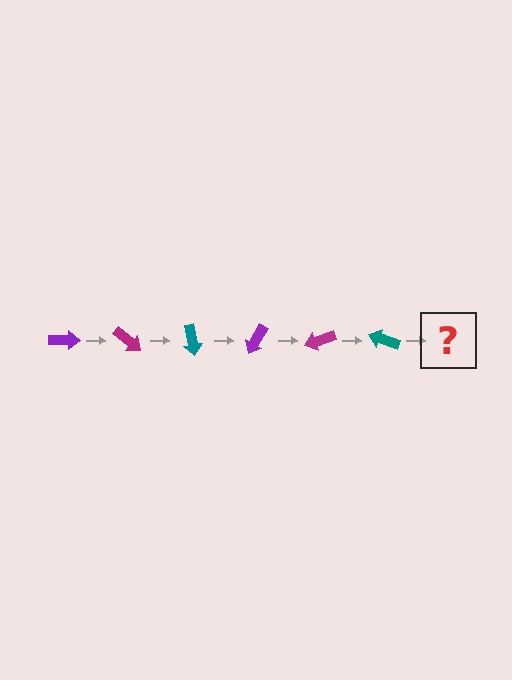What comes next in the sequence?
The next element should be a purple arrow, rotated 240 degrees from the start.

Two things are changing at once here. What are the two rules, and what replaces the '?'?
The two rules are that it rotates 40 degrees each step and the color cycles through purple, magenta, and teal. The '?' should be a purple arrow, rotated 240 degrees from the start.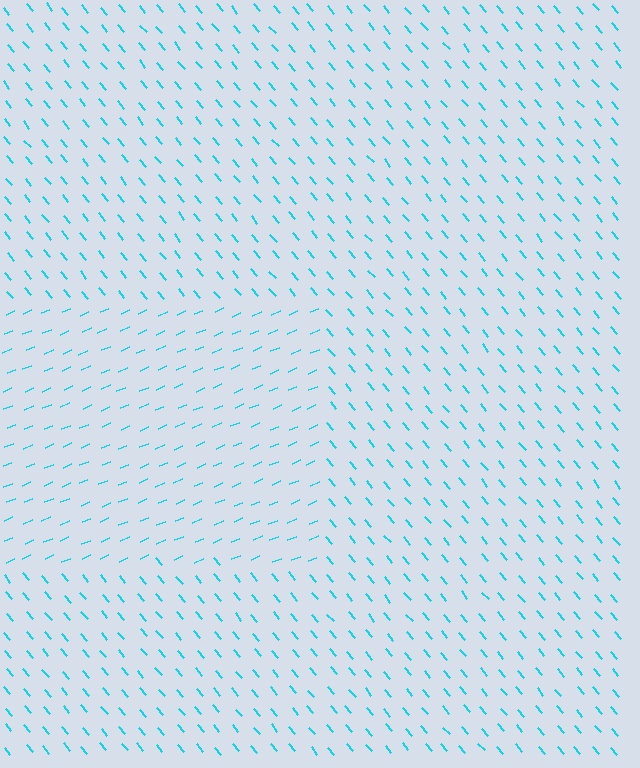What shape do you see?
I see a rectangle.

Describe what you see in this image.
The image is filled with small cyan line segments. A rectangle region in the image has lines oriented differently from the surrounding lines, creating a visible texture boundary.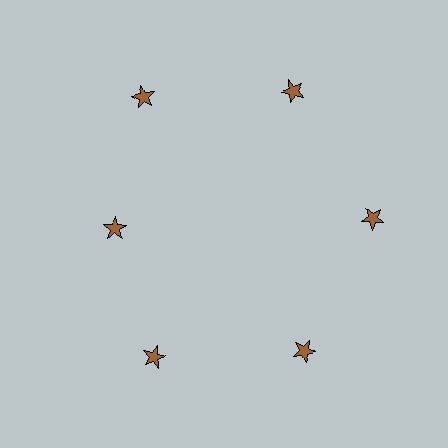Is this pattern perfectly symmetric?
No. The 6 brown stars are arranged in a ring, but one element near the 9 o'clock position is pulled inward toward the center, breaking the 6-fold rotational symmetry.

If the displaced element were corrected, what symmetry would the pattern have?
It would have 6-fold rotational symmetry — the pattern would map onto itself every 60 degrees.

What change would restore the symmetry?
The symmetry would be restored by moving it outward, back onto the ring so that all 6 stars sit at equal angles and equal distance from the center.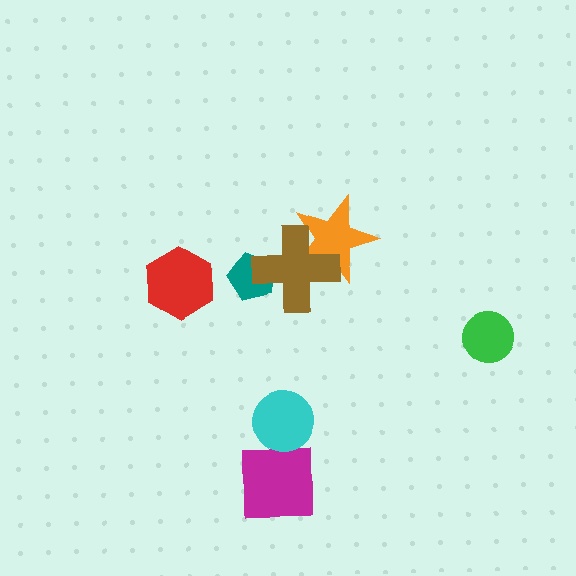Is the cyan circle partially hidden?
No, no other shape covers it.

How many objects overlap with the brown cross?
2 objects overlap with the brown cross.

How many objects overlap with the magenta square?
0 objects overlap with the magenta square.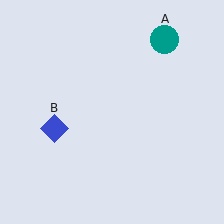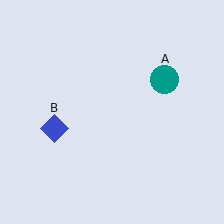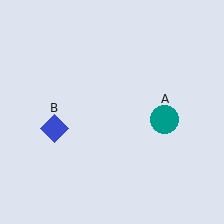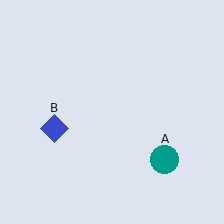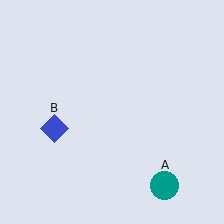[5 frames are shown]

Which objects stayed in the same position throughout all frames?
Blue diamond (object B) remained stationary.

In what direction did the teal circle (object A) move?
The teal circle (object A) moved down.